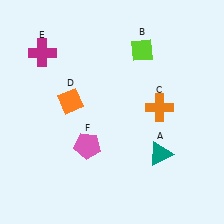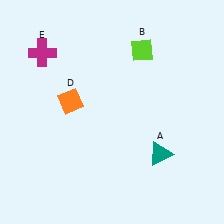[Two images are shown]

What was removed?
The pink pentagon (F), the orange cross (C) were removed in Image 2.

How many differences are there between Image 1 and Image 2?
There are 2 differences between the two images.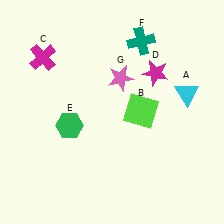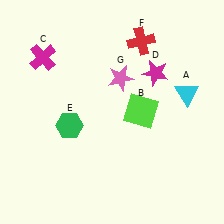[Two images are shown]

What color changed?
The cross (F) changed from teal in Image 1 to red in Image 2.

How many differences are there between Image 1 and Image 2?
There is 1 difference between the two images.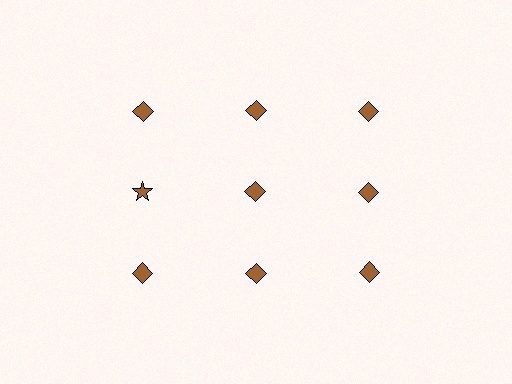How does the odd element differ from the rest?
It has a different shape: star instead of diamond.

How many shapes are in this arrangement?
There are 9 shapes arranged in a grid pattern.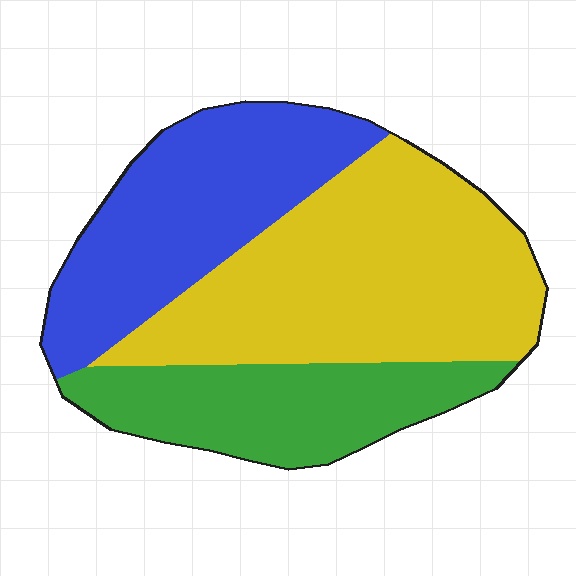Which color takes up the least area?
Green, at roughly 25%.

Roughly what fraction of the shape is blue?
Blue takes up about one third (1/3) of the shape.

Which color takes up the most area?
Yellow, at roughly 45%.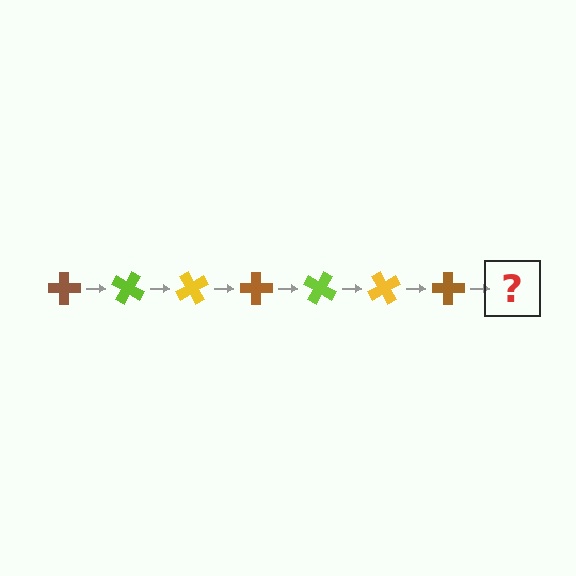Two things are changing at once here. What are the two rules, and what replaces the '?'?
The two rules are that it rotates 30 degrees each step and the color cycles through brown, lime, and yellow. The '?' should be a lime cross, rotated 210 degrees from the start.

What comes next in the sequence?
The next element should be a lime cross, rotated 210 degrees from the start.